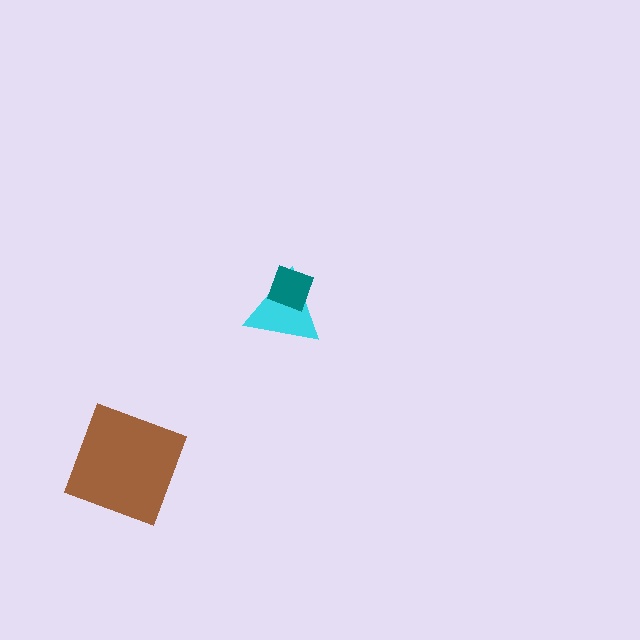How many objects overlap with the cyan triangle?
1 object overlaps with the cyan triangle.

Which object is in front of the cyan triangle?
The teal diamond is in front of the cyan triangle.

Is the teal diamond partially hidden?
No, no other shape covers it.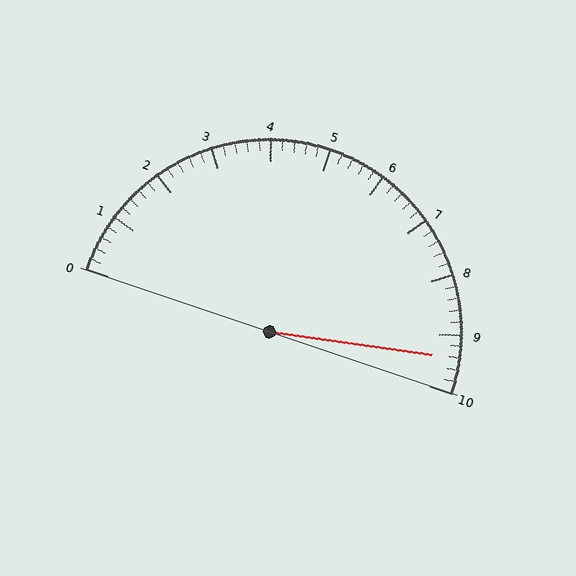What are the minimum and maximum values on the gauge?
The gauge ranges from 0 to 10.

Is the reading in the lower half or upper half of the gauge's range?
The reading is in the upper half of the range (0 to 10).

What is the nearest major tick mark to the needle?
The nearest major tick mark is 9.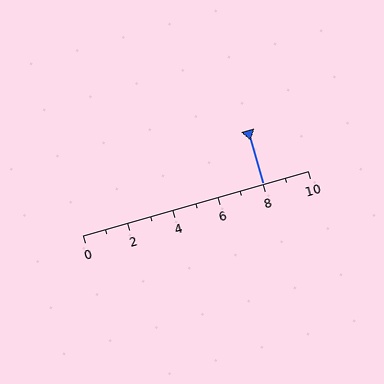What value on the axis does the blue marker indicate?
The marker indicates approximately 8.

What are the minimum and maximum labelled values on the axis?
The axis runs from 0 to 10.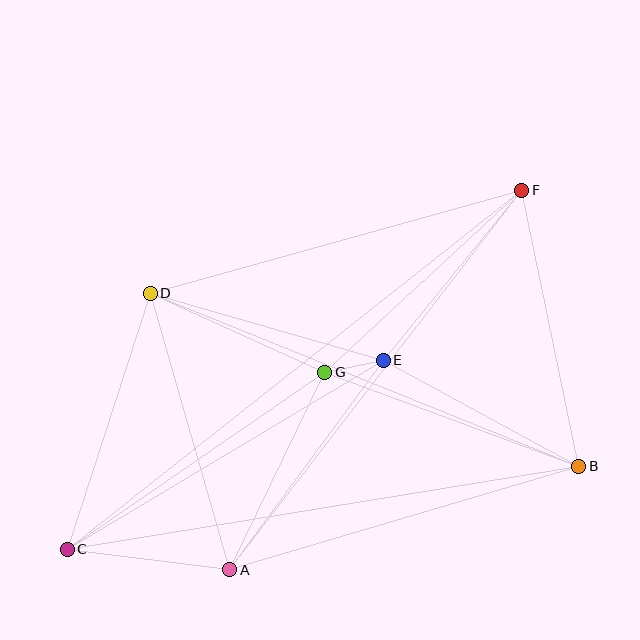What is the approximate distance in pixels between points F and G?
The distance between F and G is approximately 268 pixels.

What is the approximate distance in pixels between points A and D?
The distance between A and D is approximately 288 pixels.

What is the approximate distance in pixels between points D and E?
The distance between D and E is approximately 242 pixels.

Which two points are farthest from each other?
Points C and F are farthest from each other.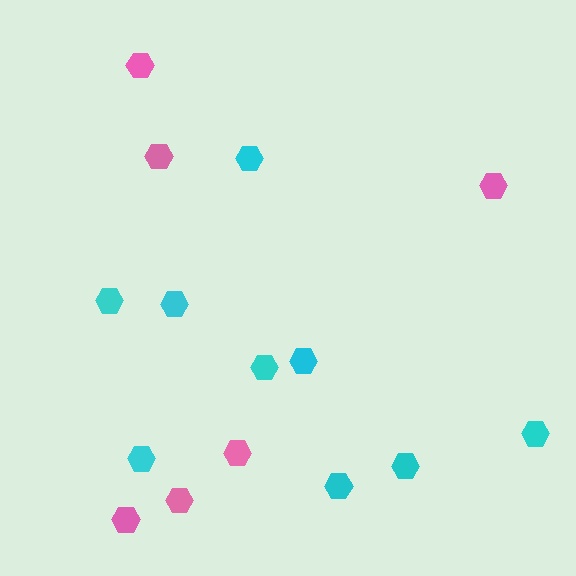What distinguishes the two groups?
There are 2 groups: one group of pink hexagons (6) and one group of cyan hexagons (9).